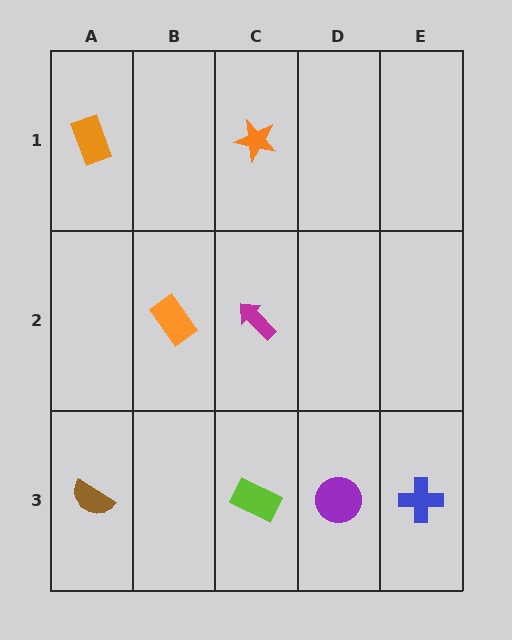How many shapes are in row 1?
2 shapes.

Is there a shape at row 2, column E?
No, that cell is empty.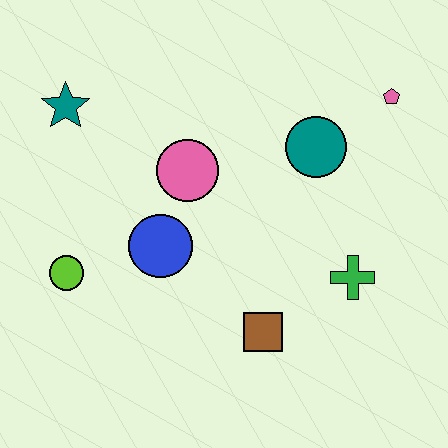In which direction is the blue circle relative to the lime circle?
The blue circle is to the right of the lime circle.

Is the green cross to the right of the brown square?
Yes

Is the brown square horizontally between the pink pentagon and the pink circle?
Yes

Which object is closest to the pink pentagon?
The teal circle is closest to the pink pentagon.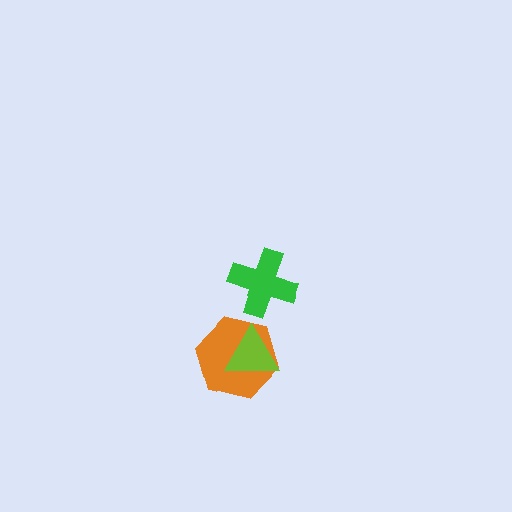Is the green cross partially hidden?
No, no other shape covers it.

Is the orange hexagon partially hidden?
Yes, it is partially covered by another shape.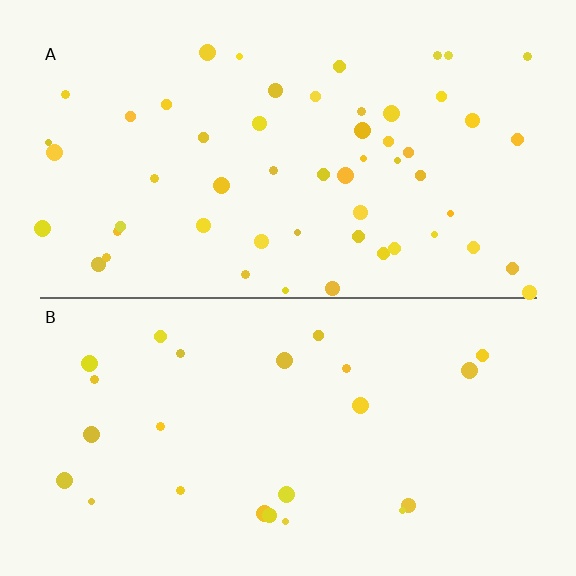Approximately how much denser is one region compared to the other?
Approximately 2.2× — region A over region B.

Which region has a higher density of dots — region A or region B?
A (the top).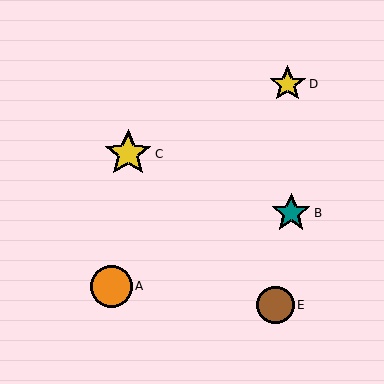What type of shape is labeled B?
Shape B is a teal star.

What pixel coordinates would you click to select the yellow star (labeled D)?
Click at (288, 84) to select the yellow star D.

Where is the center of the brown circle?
The center of the brown circle is at (276, 305).